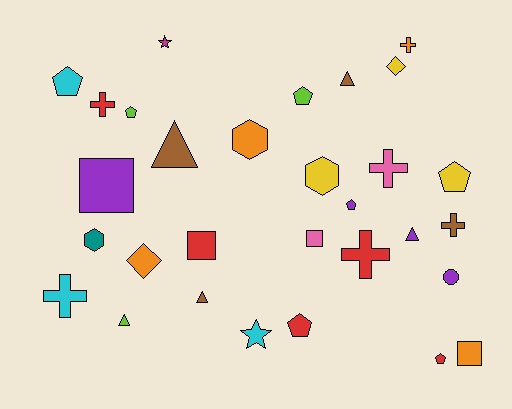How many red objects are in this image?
There are 5 red objects.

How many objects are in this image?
There are 30 objects.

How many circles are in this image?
There is 1 circle.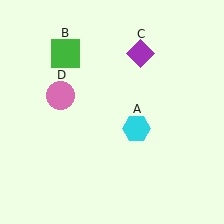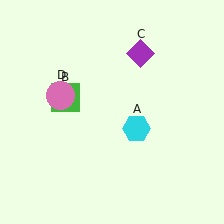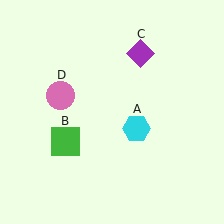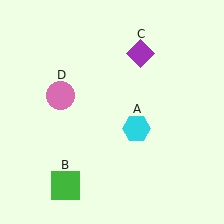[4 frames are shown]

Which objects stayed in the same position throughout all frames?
Cyan hexagon (object A) and purple diamond (object C) and pink circle (object D) remained stationary.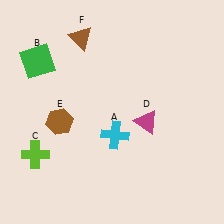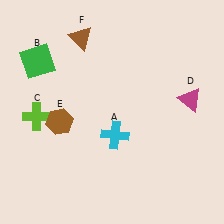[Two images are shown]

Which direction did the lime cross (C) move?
The lime cross (C) moved up.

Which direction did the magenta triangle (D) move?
The magenta triangle (D) moved right.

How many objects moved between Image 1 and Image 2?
2 objects moved between the two images.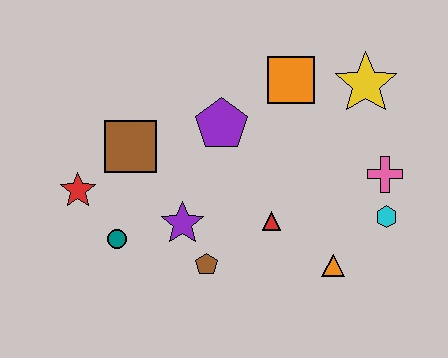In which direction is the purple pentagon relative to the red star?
The purple pentagon is to the right of the red star.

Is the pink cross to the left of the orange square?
No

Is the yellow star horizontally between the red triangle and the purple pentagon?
No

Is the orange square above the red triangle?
Yes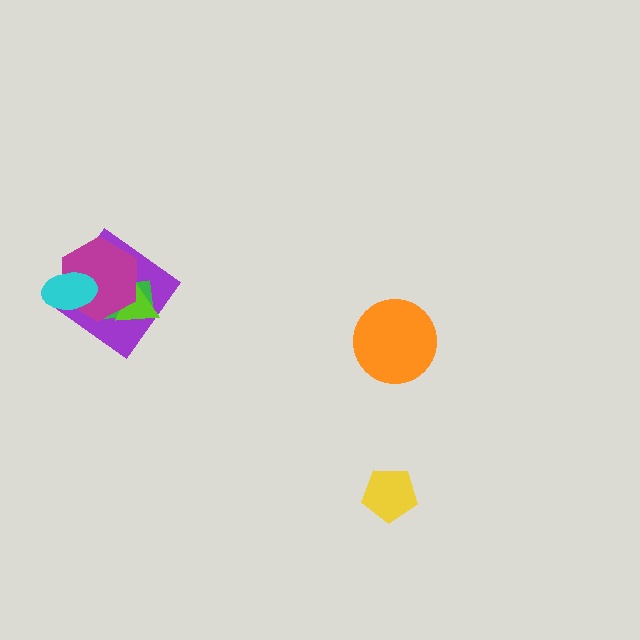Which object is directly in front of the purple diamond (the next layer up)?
The green rectangle is directly in front of the purple diamond.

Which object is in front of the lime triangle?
The magenta hexagon is in front of the lime triangle.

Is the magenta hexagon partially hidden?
Yes, it is partially covered by another shape.